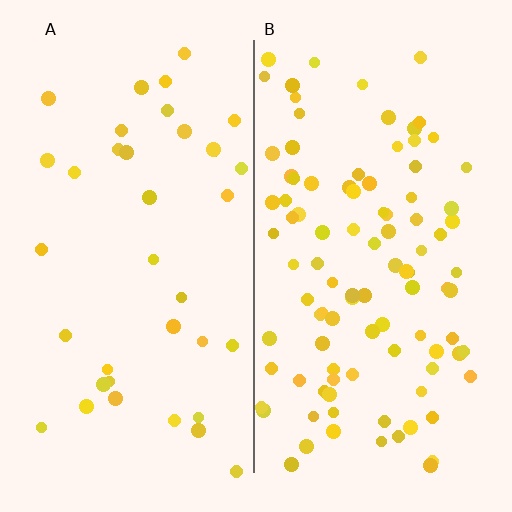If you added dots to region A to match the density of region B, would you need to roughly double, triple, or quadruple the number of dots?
Approximately triple.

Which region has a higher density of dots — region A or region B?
B (the right).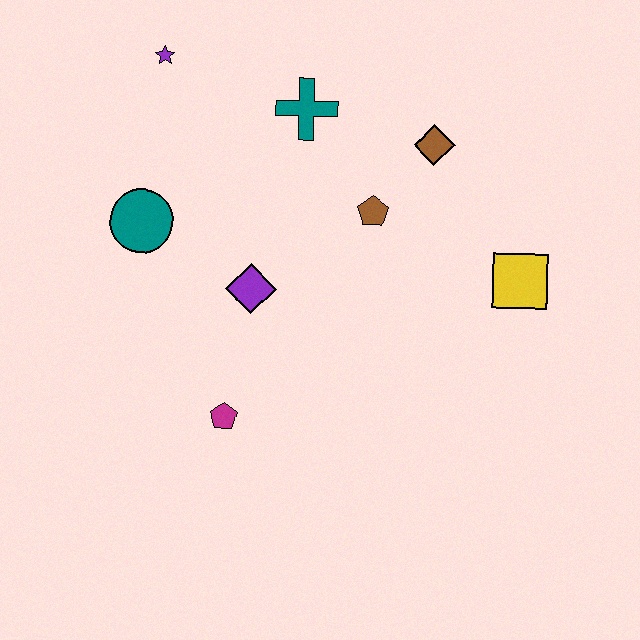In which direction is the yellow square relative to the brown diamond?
The yellow square is below the brown diamond.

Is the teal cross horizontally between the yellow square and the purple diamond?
Yes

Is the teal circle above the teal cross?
No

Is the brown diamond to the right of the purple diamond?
Yes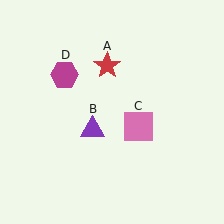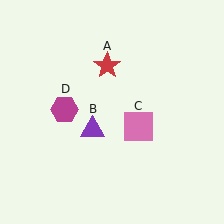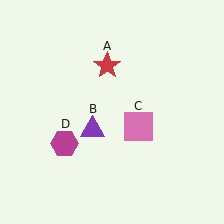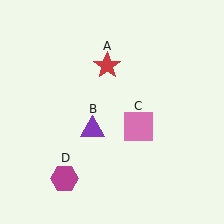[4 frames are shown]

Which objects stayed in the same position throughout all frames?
Red star (object A) and purple triangle (object B) and pink square (object C) remained stationary.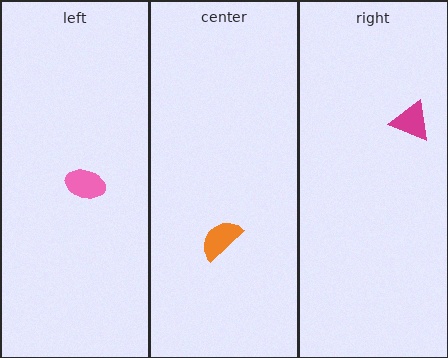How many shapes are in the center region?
1.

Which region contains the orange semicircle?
The center region.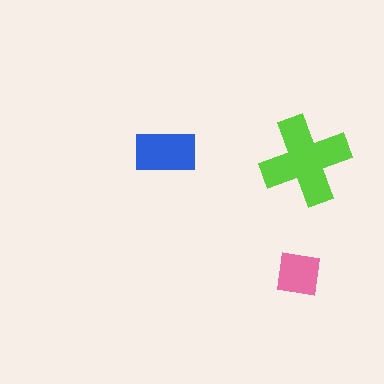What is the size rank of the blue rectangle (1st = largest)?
2nd.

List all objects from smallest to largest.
The pink square, the blue rectangle, the lime cross.